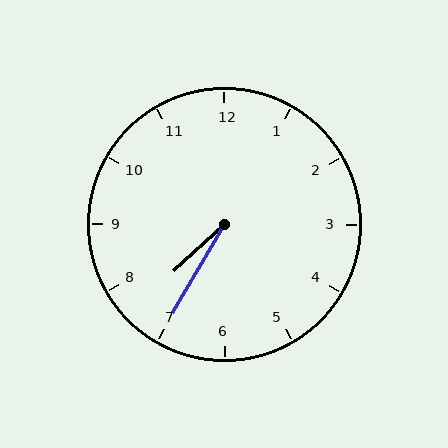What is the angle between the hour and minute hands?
Approximately 18 degrees.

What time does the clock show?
7:35.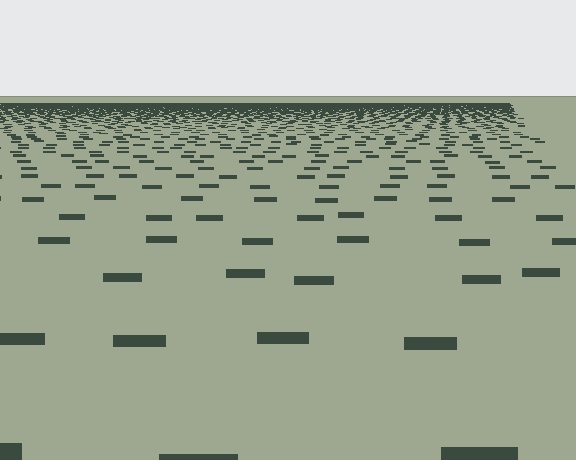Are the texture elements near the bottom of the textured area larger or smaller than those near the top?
Larger. Near the bottom, elements are closer to the viewer and appear at a bigger on-screen size.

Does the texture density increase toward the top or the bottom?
Density increases toward the top.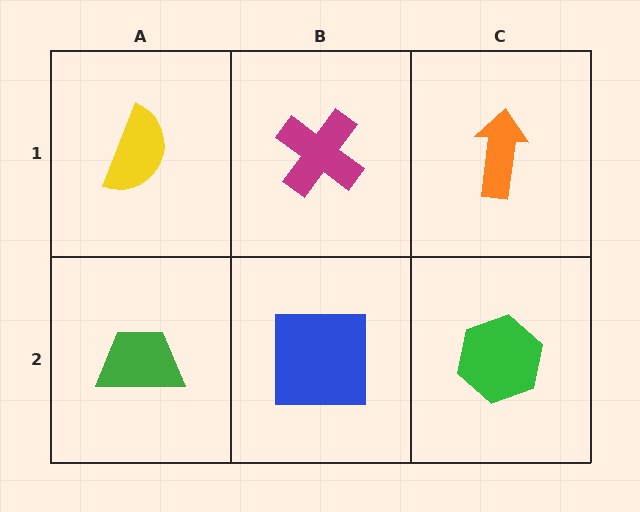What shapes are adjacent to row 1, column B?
A blue square (row 2, column B), a yellow semicircle (row 1, column A), an orange arrow (row 1, column C).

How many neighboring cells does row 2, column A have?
2.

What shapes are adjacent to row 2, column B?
A magenta cross (row 1, column B), a green trapezoid (row 2, column A), a green hexagon (row 2, column C).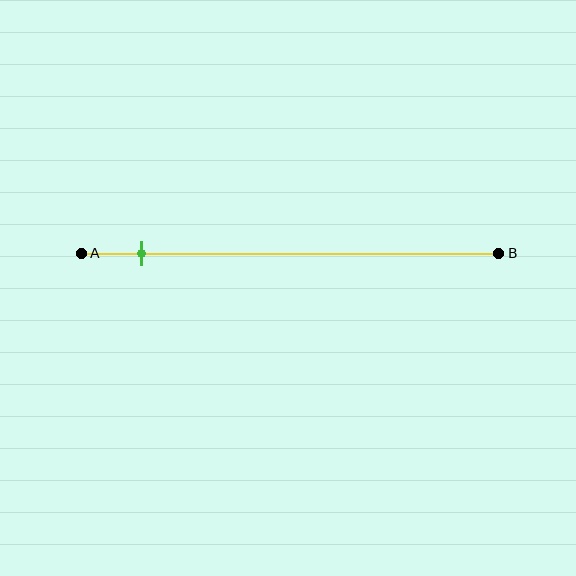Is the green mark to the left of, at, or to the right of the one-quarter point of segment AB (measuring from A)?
The green mark is to the left of the one-quarter point of segment AB.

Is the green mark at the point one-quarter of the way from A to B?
No, the mark is at about 15% from A, not at the 25% one-quarter point.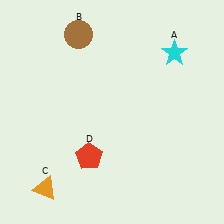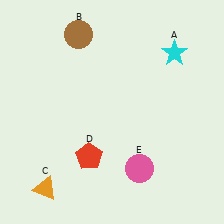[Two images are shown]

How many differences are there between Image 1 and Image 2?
There is 1 difference between the two images.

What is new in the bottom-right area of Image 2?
A pink circle (E) was added in the bottom-right area of Image 2.